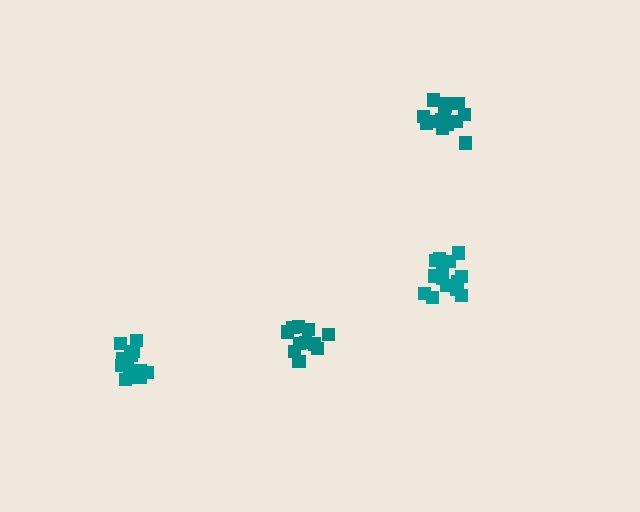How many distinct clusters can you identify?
There are 4 distinct clusters.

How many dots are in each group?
Group 1: 11 dots, Group 2: 14 dots, Group 3: 13 dots, Group 4: 16 dots (54 total).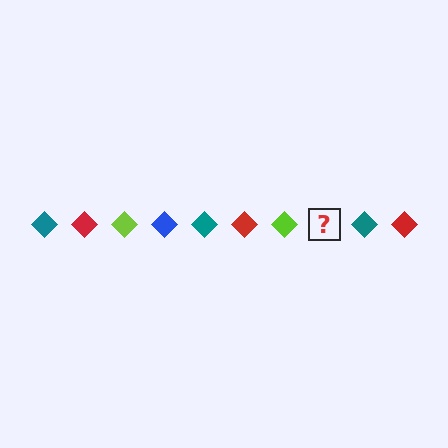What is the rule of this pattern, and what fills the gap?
The rule is that the pattern cycles through teal, red, lime, blue diamonds. The gap should be filled with a blue diamond.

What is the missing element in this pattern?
The missing element is a blue diamond.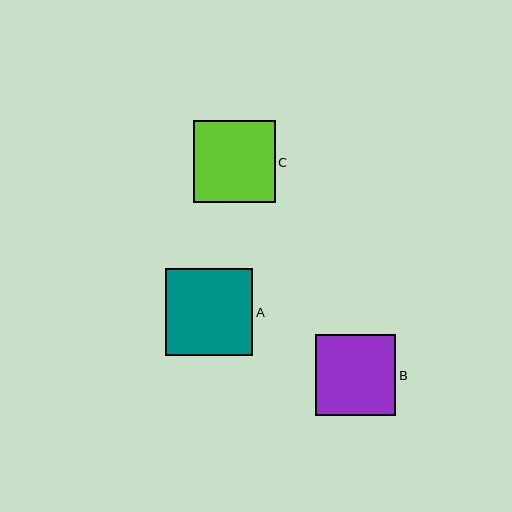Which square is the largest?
Square A is the largest with a size of approximately 87 pixels.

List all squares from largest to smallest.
From largest to smallest: A, C, B.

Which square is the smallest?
Square B is the smallest with a size of approximately 80 pixels.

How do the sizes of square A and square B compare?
Square A and square B are approximately the same size.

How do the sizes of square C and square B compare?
Square C and square B are approximately the same size.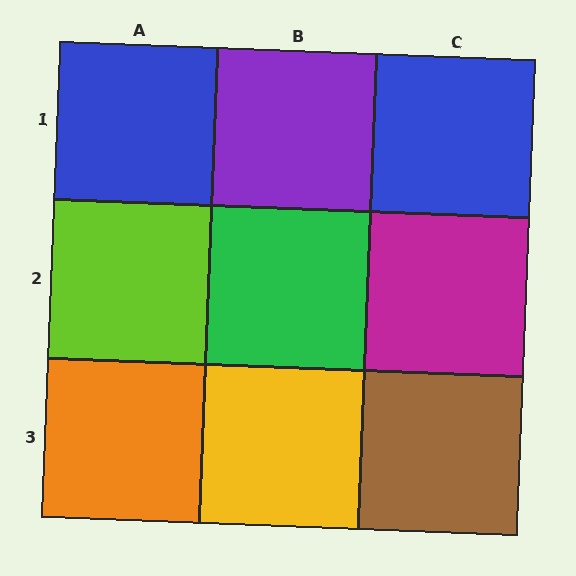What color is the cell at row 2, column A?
Lime.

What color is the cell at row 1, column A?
Blue.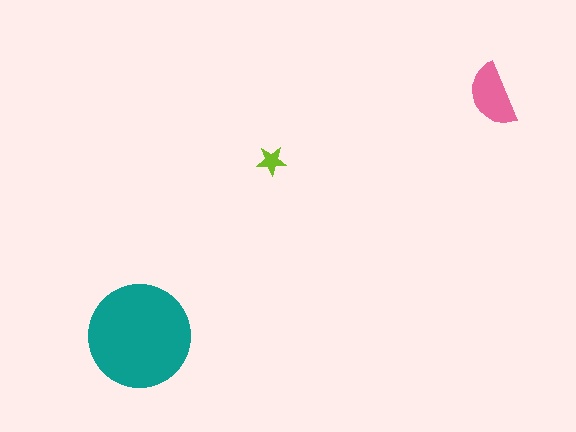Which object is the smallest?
The lime star.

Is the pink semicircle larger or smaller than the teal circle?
Smaller.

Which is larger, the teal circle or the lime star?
The teal circle.